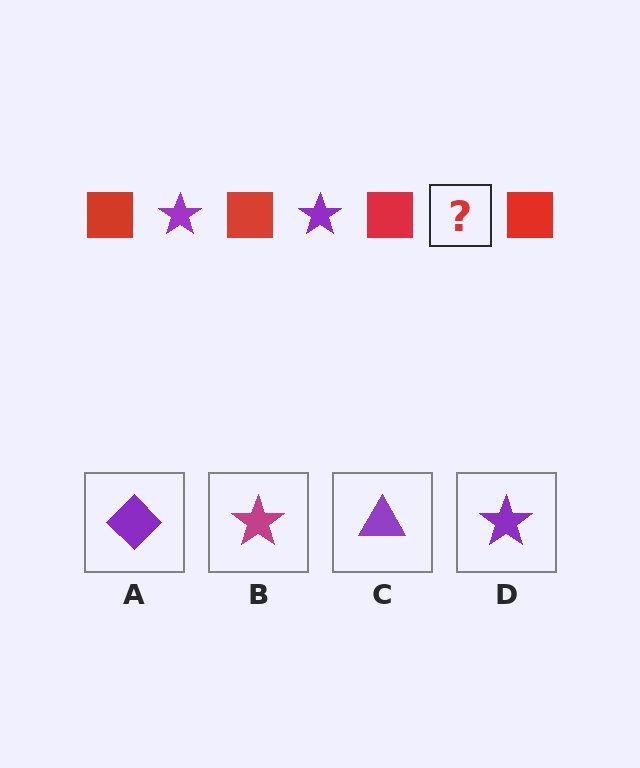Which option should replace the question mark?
Option D.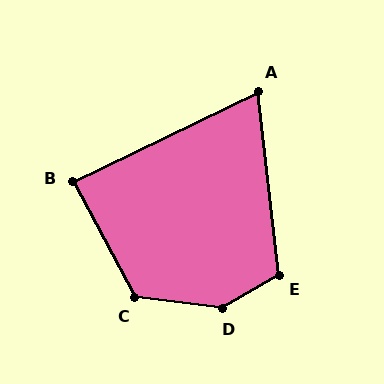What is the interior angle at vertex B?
Approximately 87 degrees (approximately right).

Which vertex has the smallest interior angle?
A, at approximately 71 degrees.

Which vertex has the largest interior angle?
D, at approximately 143 degrees.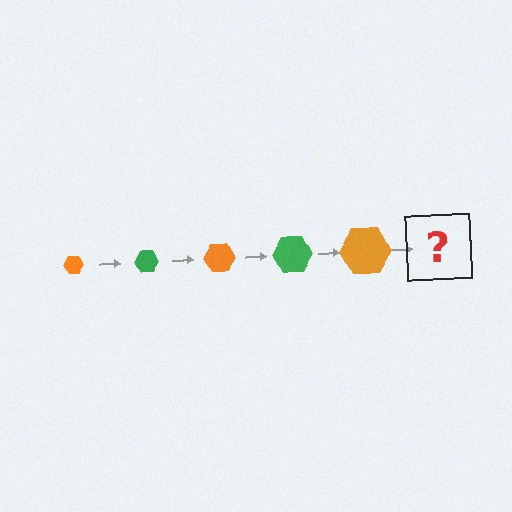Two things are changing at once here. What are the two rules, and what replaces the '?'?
The two rules are that the hexagon grows larger each step and the color cycles through orange and green. The '?' should be a green hexagon, larger than the previous one.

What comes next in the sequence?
The next element should be a green hexagon, larger than the previous one.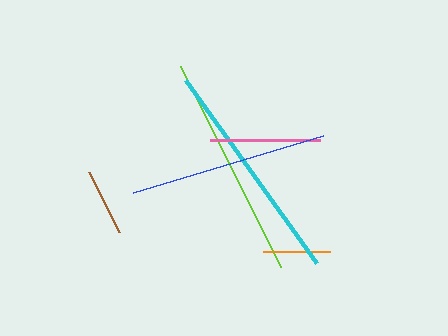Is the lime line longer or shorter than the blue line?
The lime line is longer than the blue line.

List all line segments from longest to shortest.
From longest to shortest: cyan, lime, blue, pink, brown, orange.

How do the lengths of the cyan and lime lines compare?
The cyan and lime lines are approximately the same length.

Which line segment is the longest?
The cyan line is the longest at approximately 226 pixels.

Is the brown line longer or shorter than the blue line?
The blue line is longer than the brown line.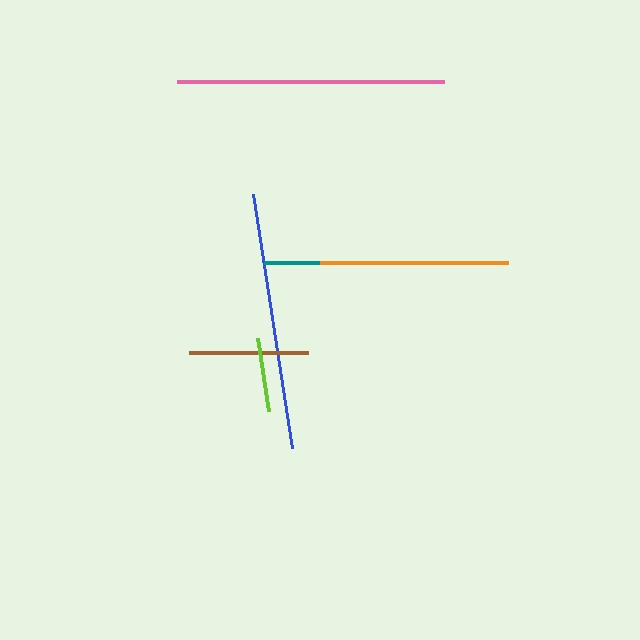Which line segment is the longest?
The pink line is the longest at approximately 267 pixels.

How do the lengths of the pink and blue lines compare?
The pink and blue lines are approximately the same length.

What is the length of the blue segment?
The blue segment is approximately 256 pixels long.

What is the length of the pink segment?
The pink segment is approximately 267 pixels long.